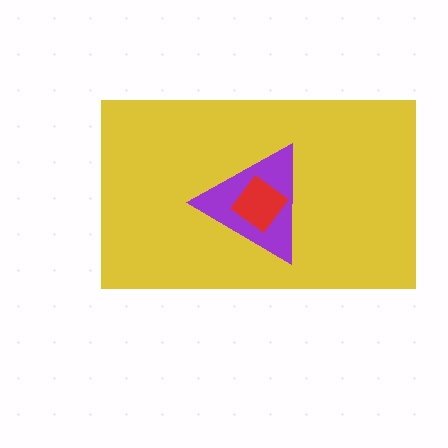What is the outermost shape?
The yellow rectangle.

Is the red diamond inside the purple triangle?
Yes.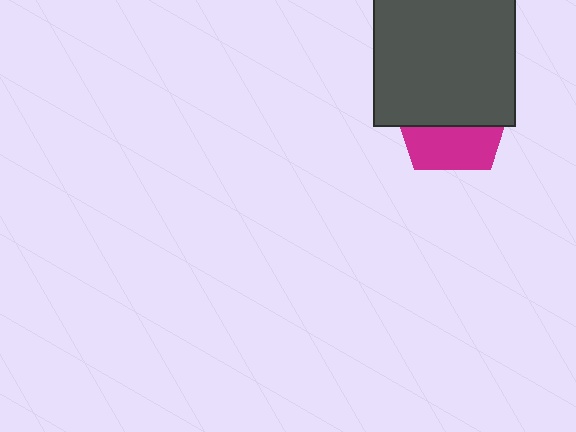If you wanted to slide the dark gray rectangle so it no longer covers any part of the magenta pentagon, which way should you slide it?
Slide it up — that is the most direct way to separate the two shapes.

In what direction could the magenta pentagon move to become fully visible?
The magenta pentagon could move down. That would shift it out from behind the dark gray rectangle entirely.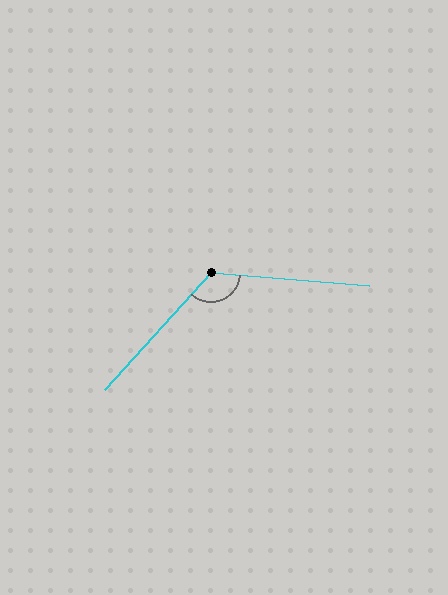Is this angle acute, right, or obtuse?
It is obtuse.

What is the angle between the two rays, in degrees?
Approximately 128 degrees.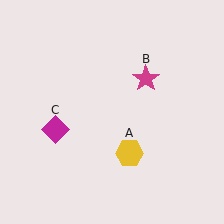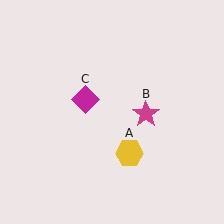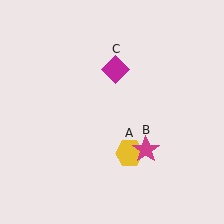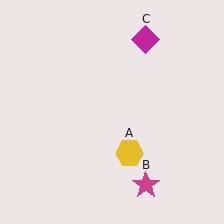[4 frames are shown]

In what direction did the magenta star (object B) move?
The magenta star (object B) moved down.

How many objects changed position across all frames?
2 objects changed position: magenta star (object B), magenta diamond (object C).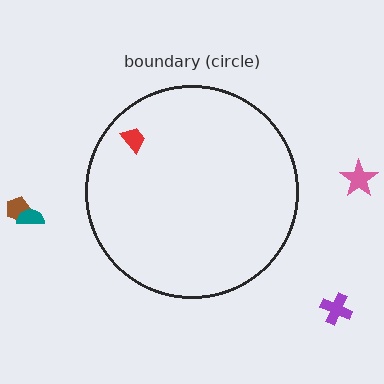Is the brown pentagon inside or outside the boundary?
Outside.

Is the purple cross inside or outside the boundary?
Outside.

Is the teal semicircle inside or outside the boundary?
Outside.